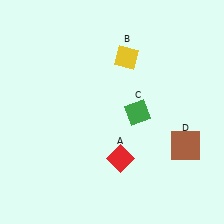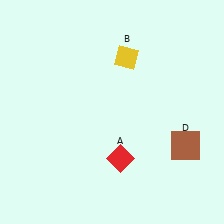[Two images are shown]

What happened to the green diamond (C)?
The green diamond (C) was removed in Image 2. It was in the bottom-right area of Image 1.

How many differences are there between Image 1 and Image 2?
There is 1 difference between the two images.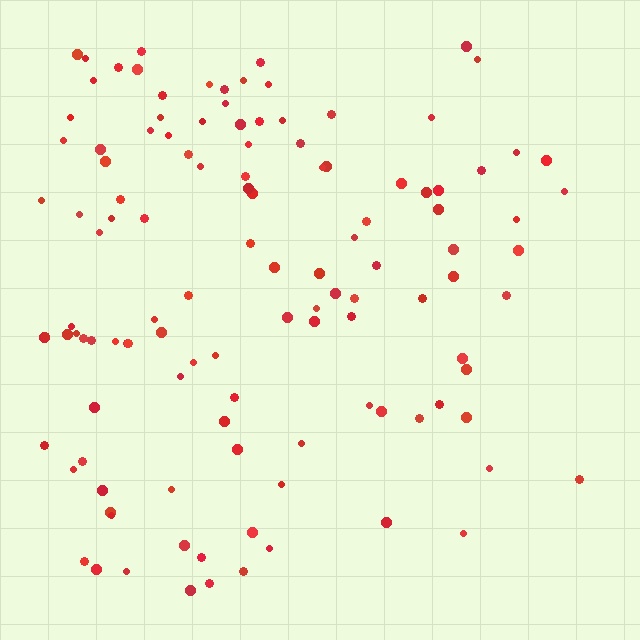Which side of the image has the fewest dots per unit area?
The right.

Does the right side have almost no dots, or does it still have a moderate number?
Still a moderate number, just noticeably fewer than the left.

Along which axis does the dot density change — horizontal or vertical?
Horizontal.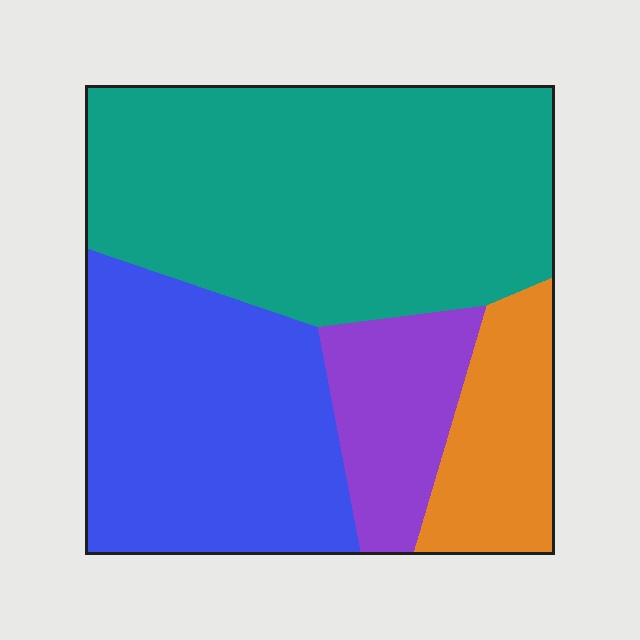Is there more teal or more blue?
Teal.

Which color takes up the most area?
Teal, at roughly 45%.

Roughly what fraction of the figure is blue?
Blue covers about 30% of the figure.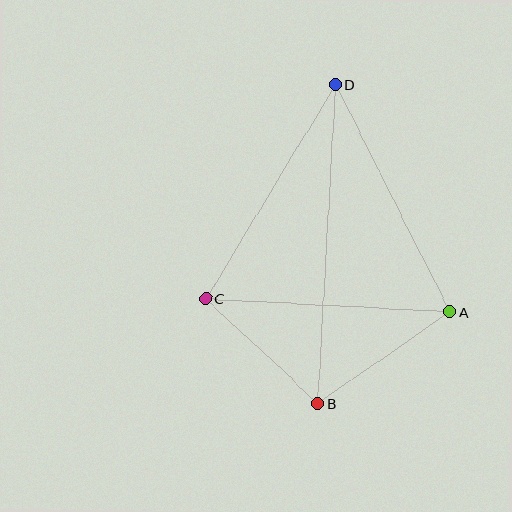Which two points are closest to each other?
Points B and C are closest to each other.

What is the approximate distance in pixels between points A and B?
The distance between A and B is approximately 161 pixels.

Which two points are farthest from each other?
Points B and D are farthest from each other.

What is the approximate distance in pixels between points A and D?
The distance between A and D is approximately 254 pixels.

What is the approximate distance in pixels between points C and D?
The distance between C and D is approximately 250 pixels.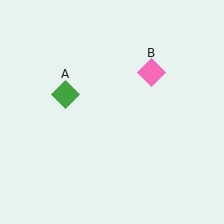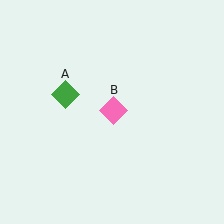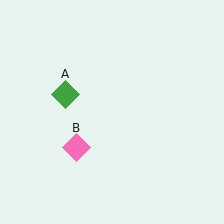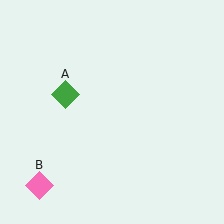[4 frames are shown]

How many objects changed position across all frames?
1 object changed position: pink diamond (object B).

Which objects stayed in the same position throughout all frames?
Green diamond (object A) remained stationary.